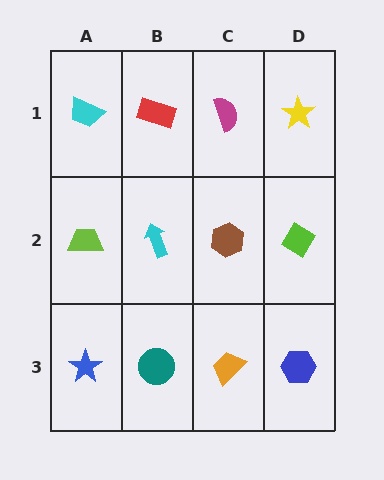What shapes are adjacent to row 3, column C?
A brown hexagon (row 2, column C), a teal circle (row 3, column B), a blue hexagon (row 3, column D).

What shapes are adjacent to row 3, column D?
A lime diamond (row 2, column D), an orange trapezoid (row 3, column C).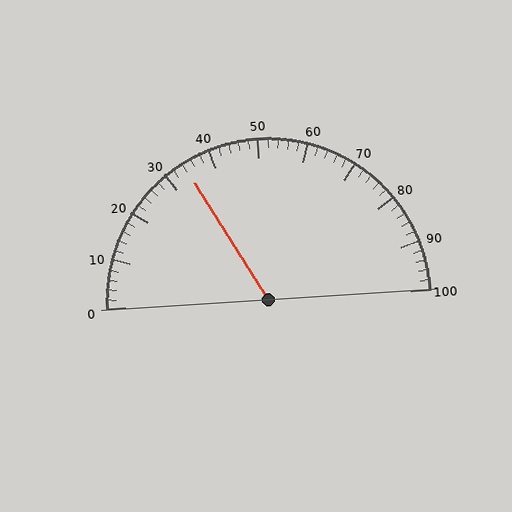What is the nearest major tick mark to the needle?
The nearest major tick mark is 30.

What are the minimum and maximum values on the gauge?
The gauge ranges from 0 to 100.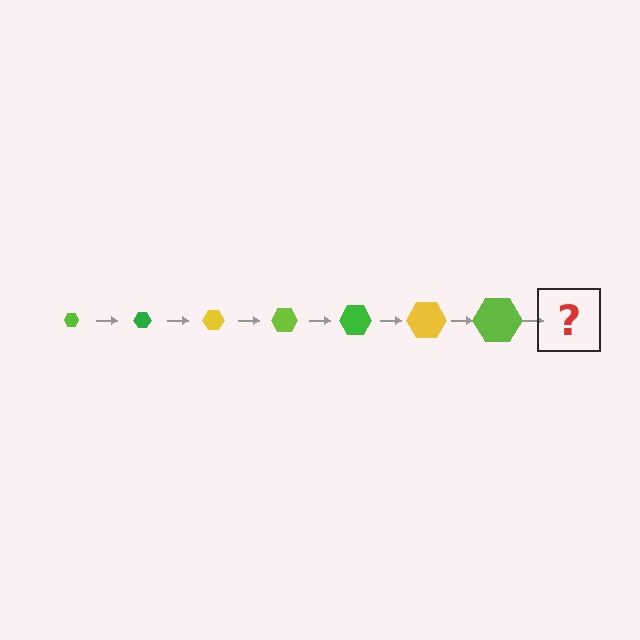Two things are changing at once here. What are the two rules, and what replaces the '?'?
The two rules are that the hexagon grows larger each step and the color cycles through lime, green, and yellow. The '?' should be a green hexagon, larger than the previous one.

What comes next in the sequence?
The next element should be a green hexagon, larger than the previous one.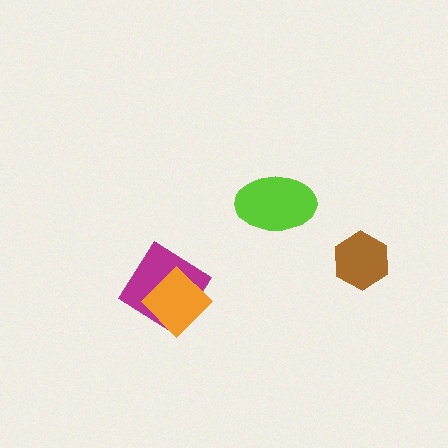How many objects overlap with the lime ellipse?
0 objects overlap with the lime ellipse.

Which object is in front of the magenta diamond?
The orange diamond is in front of the magenta diamond.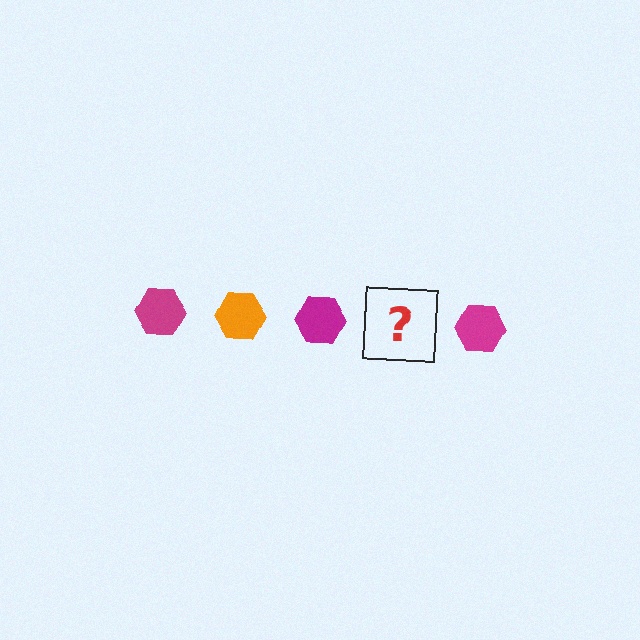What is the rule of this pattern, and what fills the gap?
The rule is that the pattern cycles through magenta, orange hexagons. The gap should be filled with an orange hexagon.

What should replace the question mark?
The question mark should be replaced with an orange hexagon.